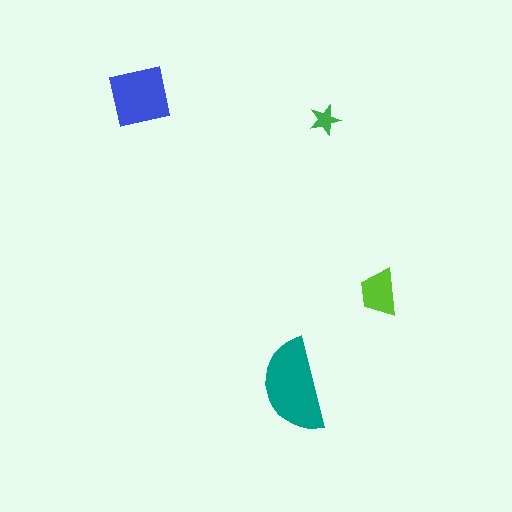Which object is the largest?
The teal semicircle.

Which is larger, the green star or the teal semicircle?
The teal semicircle.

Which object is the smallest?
The green star.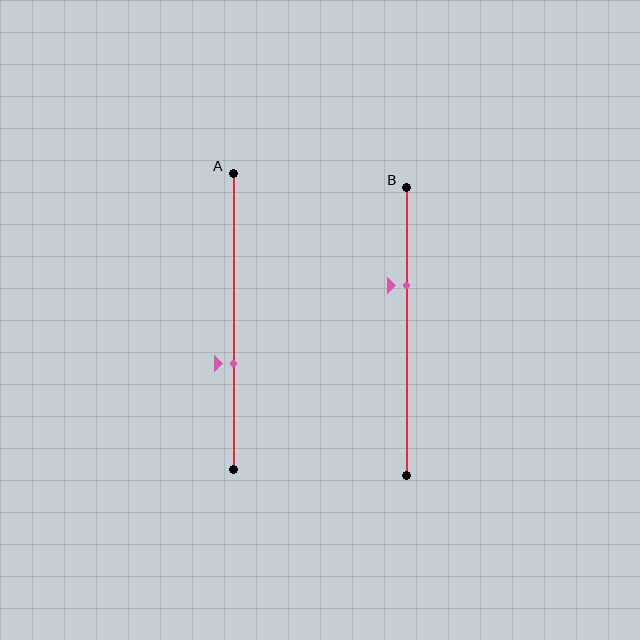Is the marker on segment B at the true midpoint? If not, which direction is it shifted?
No, the marker on segment B is shifted upward by about 16% of the segment length.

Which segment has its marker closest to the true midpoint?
Segment A has its marker closest to the true midpoint.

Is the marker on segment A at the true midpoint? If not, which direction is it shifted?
No, the marker on segment A is shifted downward by about 14% of the segment length.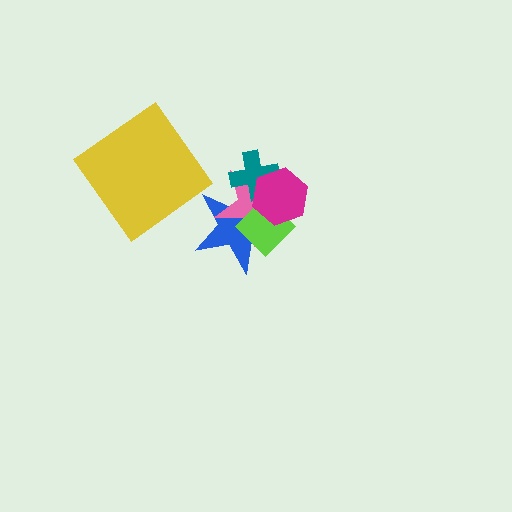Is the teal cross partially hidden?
Yes, it is partially covered by another shape.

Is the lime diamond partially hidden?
Yes, it is partially covered by another shape.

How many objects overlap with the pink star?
4 objects overlap with the pink star.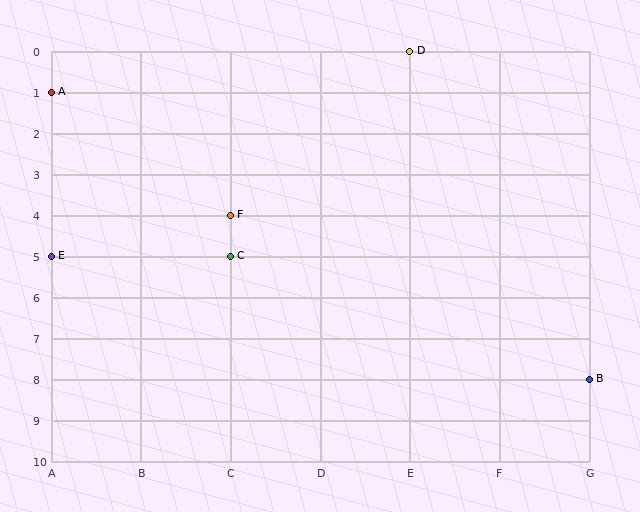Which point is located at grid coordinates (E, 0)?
Point D is at (E, 0).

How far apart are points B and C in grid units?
Points B and C are 4 columns and 3 rows apart (about 5.0 grid units diagonally).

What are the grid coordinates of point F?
Point F is at grid coordinates (C, 4).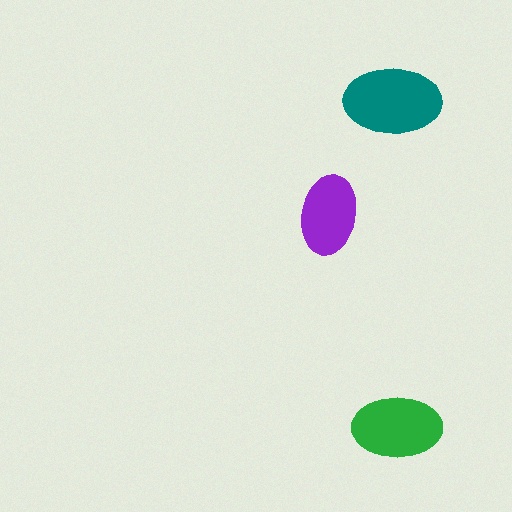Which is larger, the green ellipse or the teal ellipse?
The teal one.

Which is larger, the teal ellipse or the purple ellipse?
The teal one.